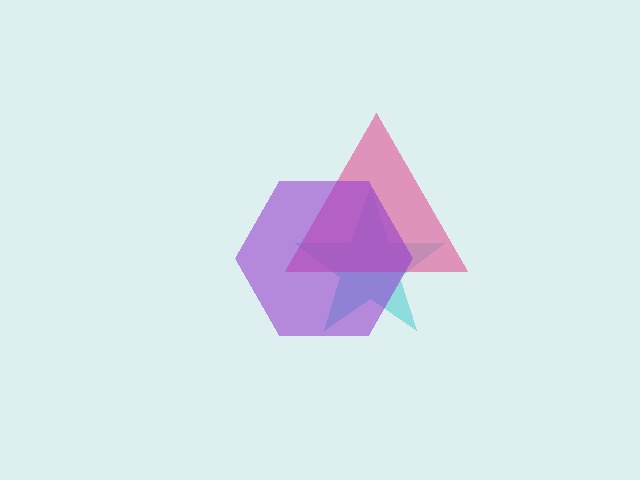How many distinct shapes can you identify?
There are 3 distinct shapes: a cyan star, a pink triangle, a purple hexagon.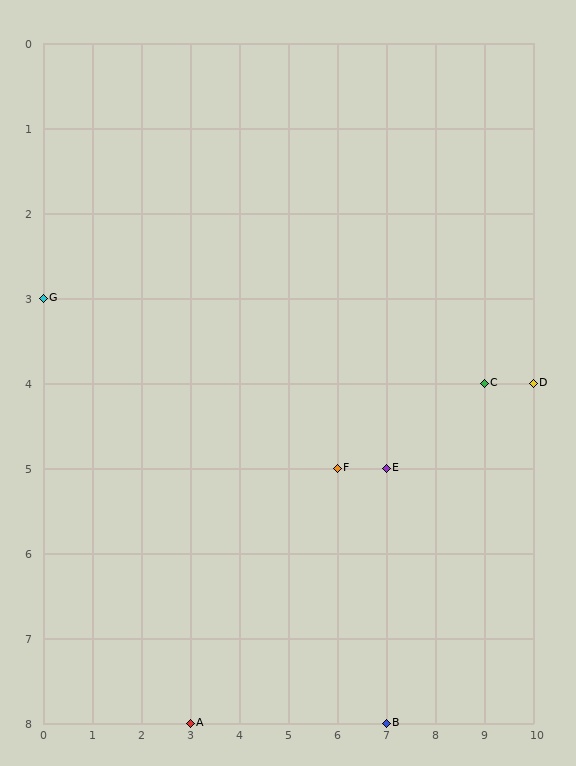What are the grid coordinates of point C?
Point C is at grid coordinates (9, 4).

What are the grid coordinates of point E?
Point E is at grid coordinates (7, 5).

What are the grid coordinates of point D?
Point D is at grid coordinates (10, 4).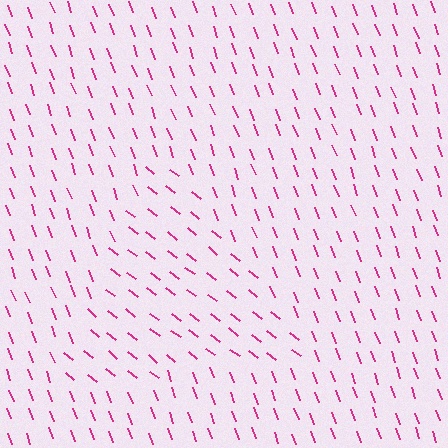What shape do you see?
I see a triangle.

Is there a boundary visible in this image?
Yes, there is a texture boundary formed by a change in line orientation.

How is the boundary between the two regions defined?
The boundary is defined purely by a change in line orientation (approximately 32 degrees difference). All lines are the same color and thickness.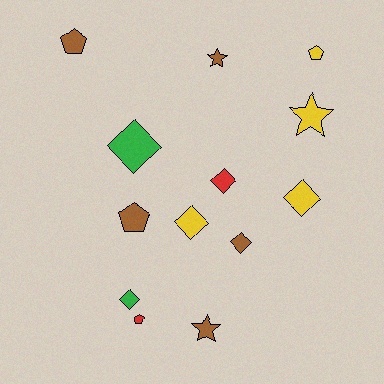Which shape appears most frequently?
Diamond, with 6 objects.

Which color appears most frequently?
Brown, with 5 objects.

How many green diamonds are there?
There are 2 green diamonds.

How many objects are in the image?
There are 13 objects.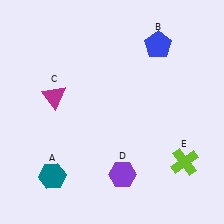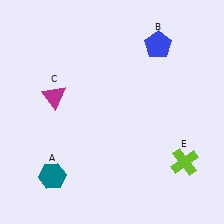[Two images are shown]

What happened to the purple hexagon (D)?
The purple hexagon (D) was removed in Image 2. It was in the bottom-right area of Image 1.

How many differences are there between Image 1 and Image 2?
There is 1 difference between the two images.